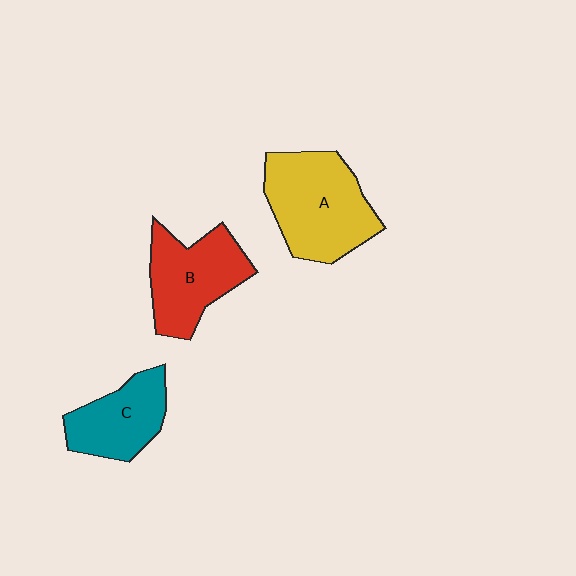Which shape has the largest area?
Shape A (yellow).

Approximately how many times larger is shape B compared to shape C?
Approximately 1.2 times.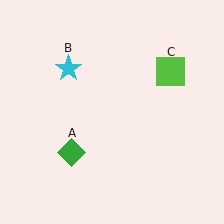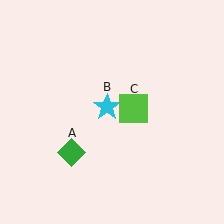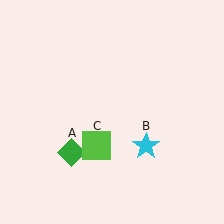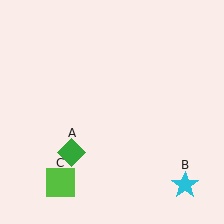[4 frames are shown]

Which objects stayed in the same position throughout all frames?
Green diamond (object A) remained stationary.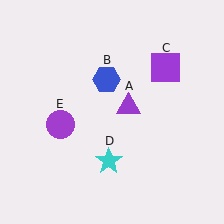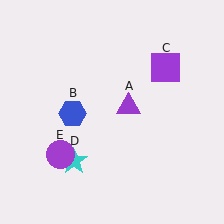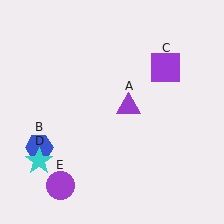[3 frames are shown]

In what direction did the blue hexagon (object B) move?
The blue hexagon (object B) moved down and to the left.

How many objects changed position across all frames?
3 objects changed position: blue hexagon (object B), cyan star (object D), purple circle (object E).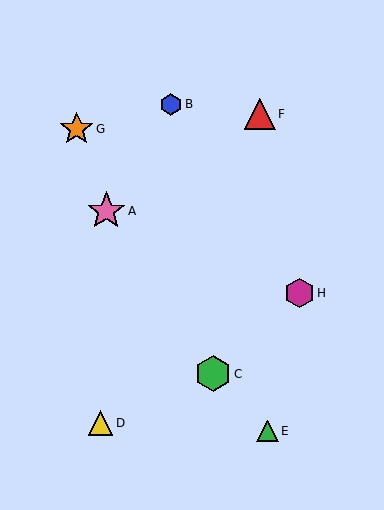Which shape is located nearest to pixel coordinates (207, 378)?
The green hexagon (labeled C) at (213, 374) is nearest to that location.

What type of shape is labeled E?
Shape E is a green triangle.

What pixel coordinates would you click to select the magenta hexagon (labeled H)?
Click at (300, 293) to select the magenta hexagon H.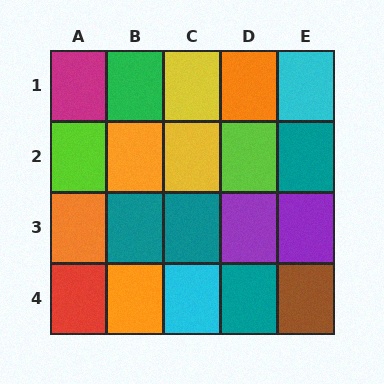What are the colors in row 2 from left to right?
Lime, orange, yellow, lime, teal.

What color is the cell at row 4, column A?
Red.